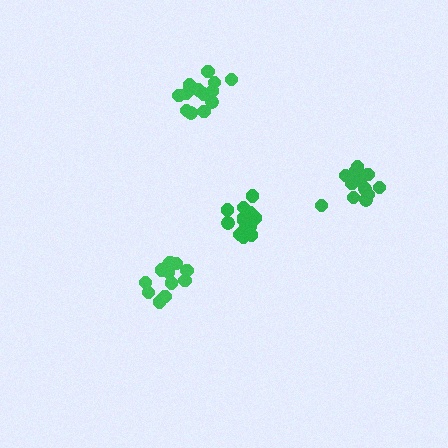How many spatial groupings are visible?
There are 4 spatial groupings.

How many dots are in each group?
Group 1: 14 dots, Group 2: 14 dots, Group 3: 13 dots, Group 4: 18 dots (59 total).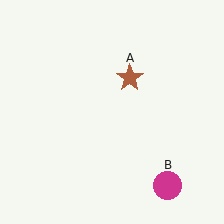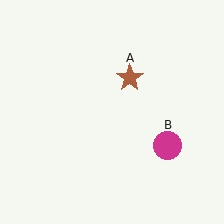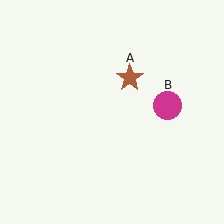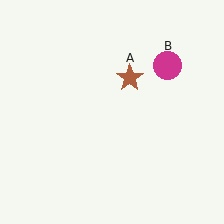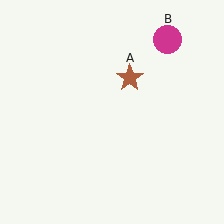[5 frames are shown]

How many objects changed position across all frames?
1 object changed position: magenta circle (object B).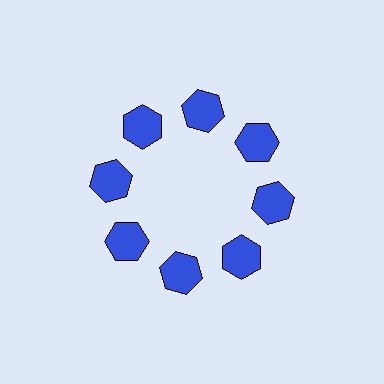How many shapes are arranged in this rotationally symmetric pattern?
There are 8 shapes, arranged in 8 groups of 1.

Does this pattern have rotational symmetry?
Yes, this pattern has 8-fold rotational symmetry. It looks the same after rotating 45 degrees around the center.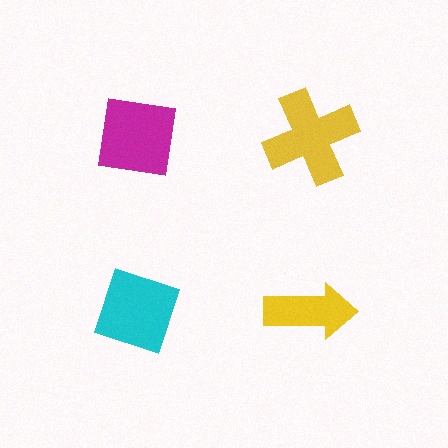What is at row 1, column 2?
A yellow cross.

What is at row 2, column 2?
A yellow arrow.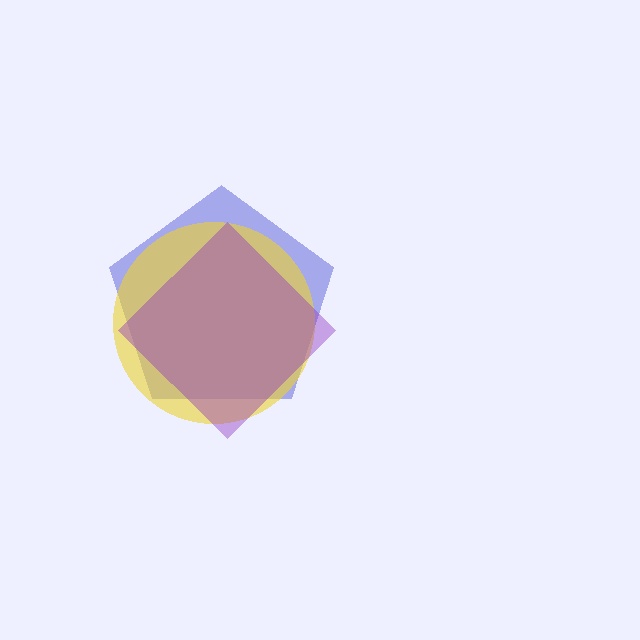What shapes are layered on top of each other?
The layered shapes are: a blue pentagon, a yellow circle, a purple diamond.